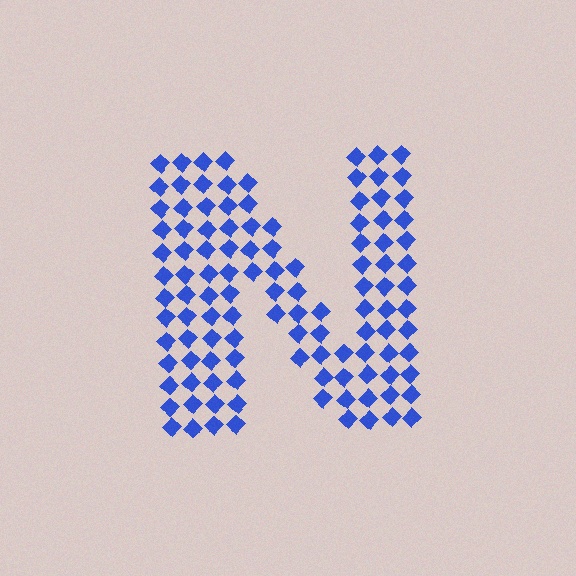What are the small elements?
The small elements are diamonds.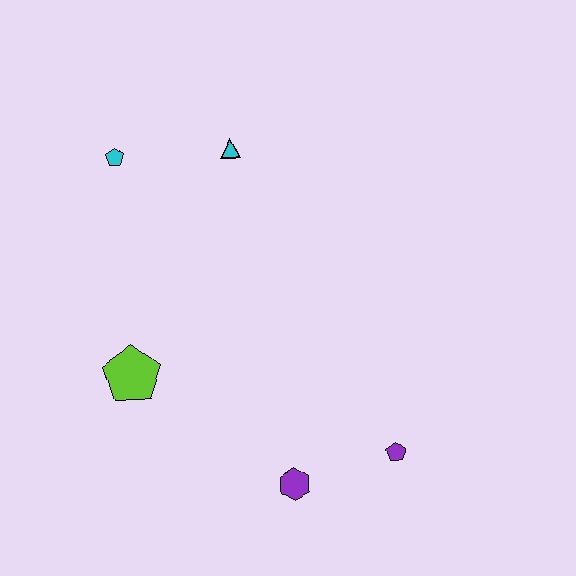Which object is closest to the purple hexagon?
The purple pentagon is closest to the purple hexagon.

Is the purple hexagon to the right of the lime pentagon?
Yes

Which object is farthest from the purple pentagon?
The cyan pentagon is farthest from the purple pentagon.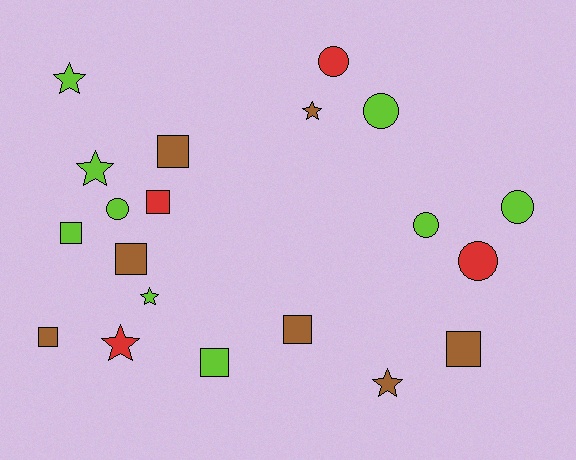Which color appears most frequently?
Lime, with 9 objects.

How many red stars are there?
There is 1 red star.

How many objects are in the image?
There are 20 objects.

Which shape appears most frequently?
Square, with 8 objects.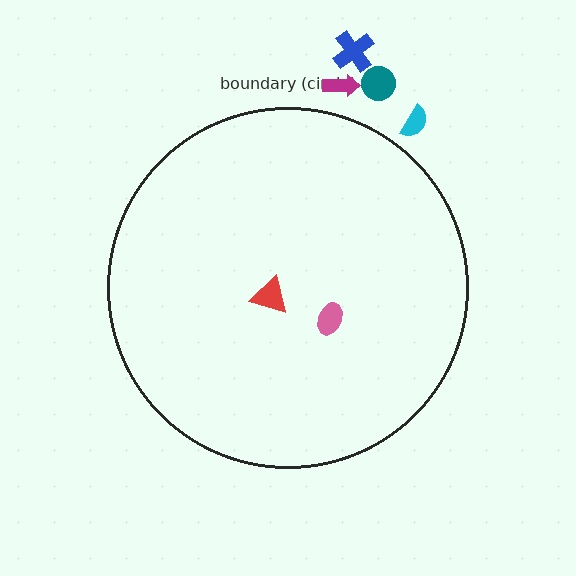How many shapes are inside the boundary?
2 inside, 4 outside.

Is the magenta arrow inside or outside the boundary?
Outside.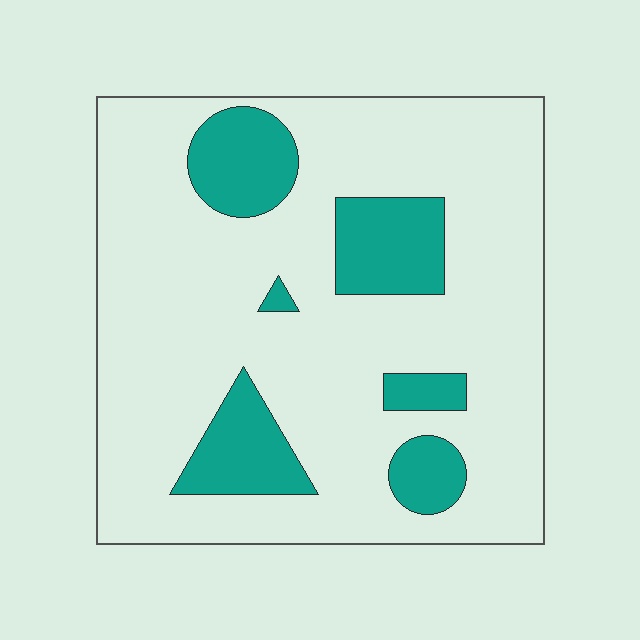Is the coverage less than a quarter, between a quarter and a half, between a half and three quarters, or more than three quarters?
Less than a quarter.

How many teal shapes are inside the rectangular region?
6.